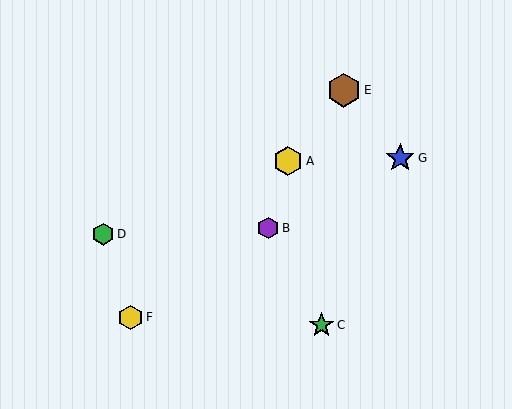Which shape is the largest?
The brown hexagon (labeled E) is the largest.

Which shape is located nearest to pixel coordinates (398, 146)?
The blue star (labeled G) at (400, 158) is nearest to that location.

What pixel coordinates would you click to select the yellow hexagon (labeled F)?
Click at (131, 317) to select the yellow hexagon F.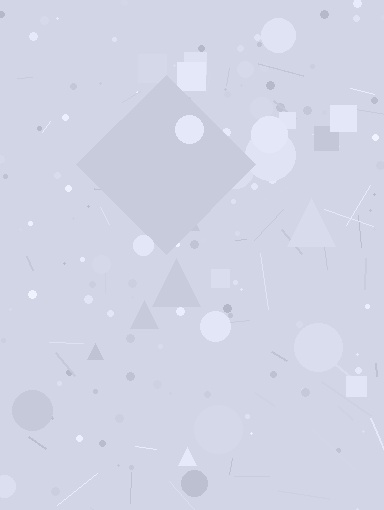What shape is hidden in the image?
A diamond is hidden in the image.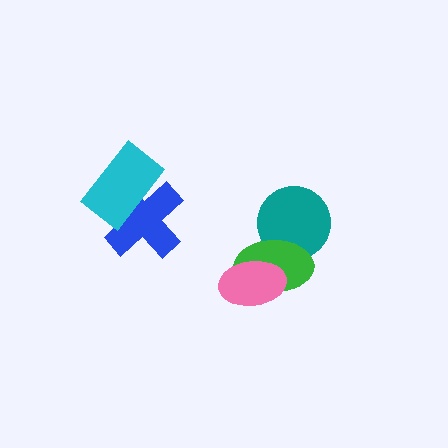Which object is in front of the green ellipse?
The pink ellipse is in front of the green ellipse.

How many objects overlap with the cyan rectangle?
1 object overlaps with the cyan rectangle.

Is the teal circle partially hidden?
Yes, it is partially covered by another shape.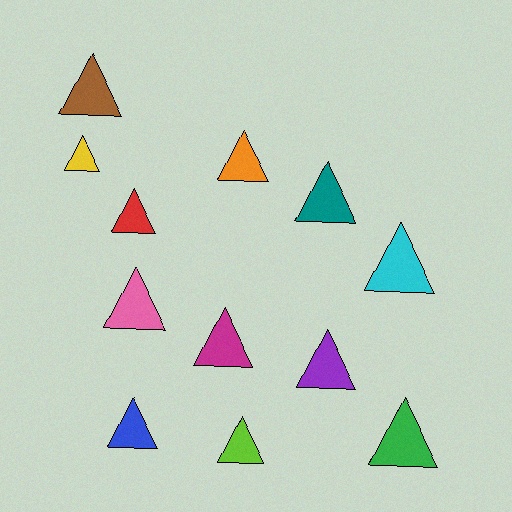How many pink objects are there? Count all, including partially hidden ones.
There is 1 pink object.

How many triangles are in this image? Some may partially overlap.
There are 12 triangles.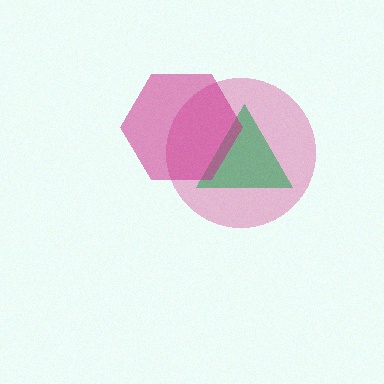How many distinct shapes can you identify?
There are 3 distinct shapes: a pink circle, a green triangle, a magenta hexagon.